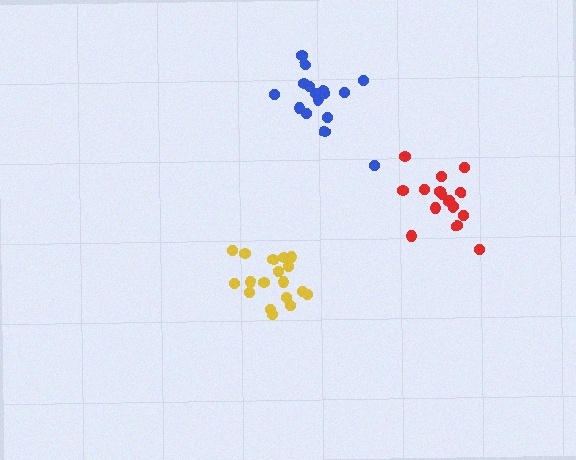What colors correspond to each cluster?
The clusters are colored: red, yellow, blue.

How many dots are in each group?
Group 1: 16 dots, Group 2: 18 dots, Group 3: 16 dots (50 total).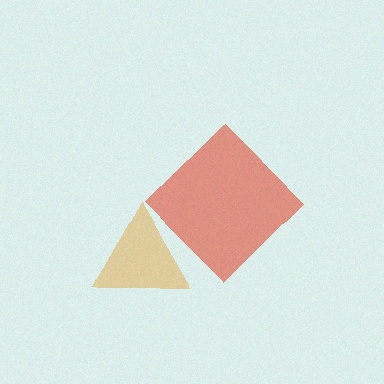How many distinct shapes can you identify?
There are 2 distinct shapes: a red diamond, an orange triangle.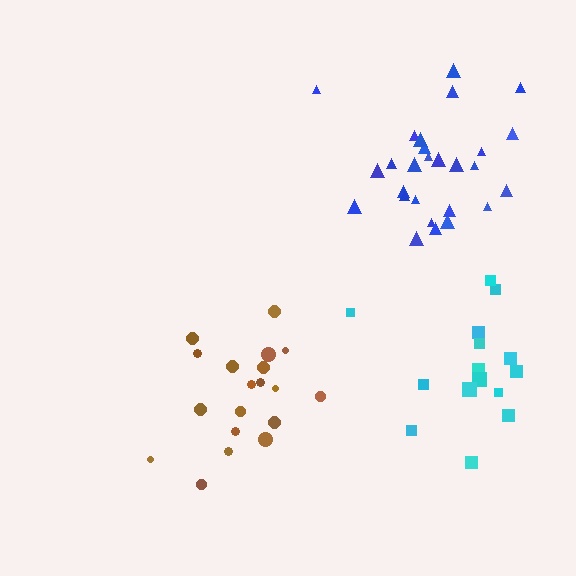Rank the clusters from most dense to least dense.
blue, brown, cyan.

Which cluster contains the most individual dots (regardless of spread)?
Blue (27).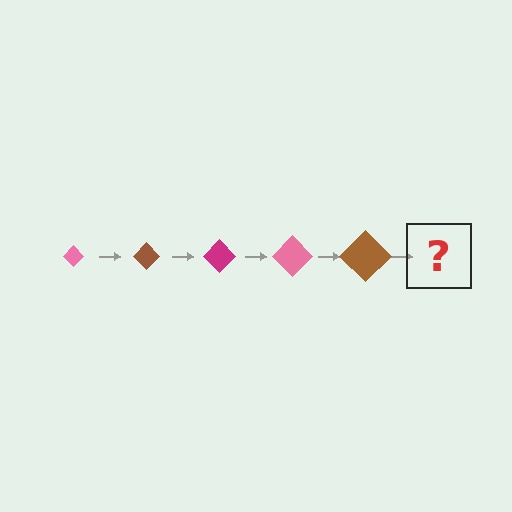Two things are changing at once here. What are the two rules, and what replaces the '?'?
The two rules are that the diamond grows larger each step and the color cycles through pink, brown, and magenta. The '?' should be a magenta diamond, larger than the previous one.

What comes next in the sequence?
The next element should be a magenta diamond, larger than the previous one.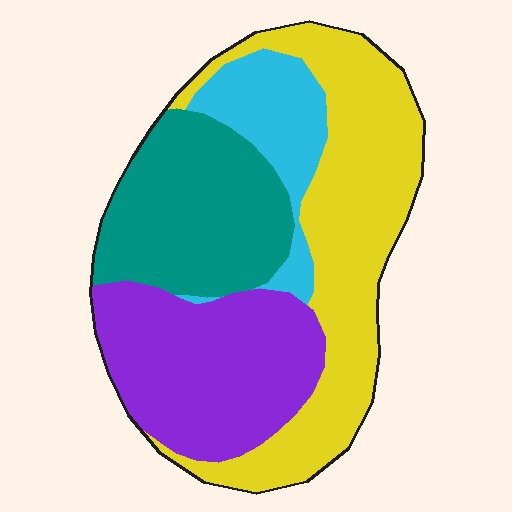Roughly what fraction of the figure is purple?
Purple covers about 25% of the figure.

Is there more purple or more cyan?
Purple.